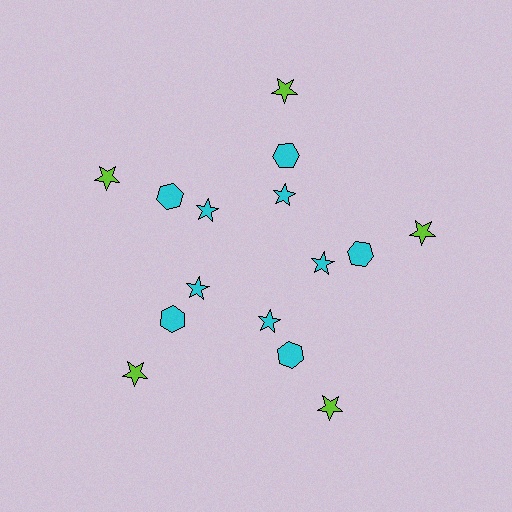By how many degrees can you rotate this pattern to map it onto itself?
The pattern maps onto itself every 72 degrees of rotation.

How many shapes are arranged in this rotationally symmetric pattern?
There are 15 shapes, arranged in 5 groups of 3.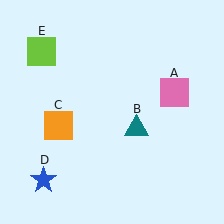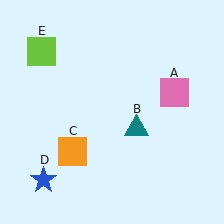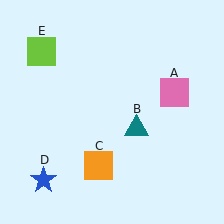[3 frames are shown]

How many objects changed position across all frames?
1 object changed position: orange square (object C).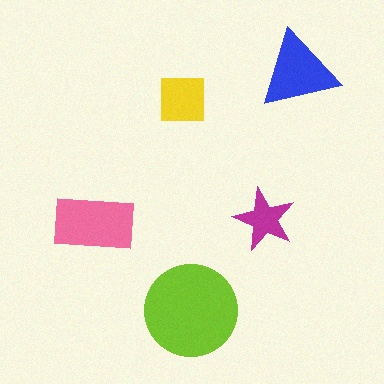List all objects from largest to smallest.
The lime circle, the pink rectangle, the blue triangle, the yellow square, the magenta star.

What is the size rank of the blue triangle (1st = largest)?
3rd.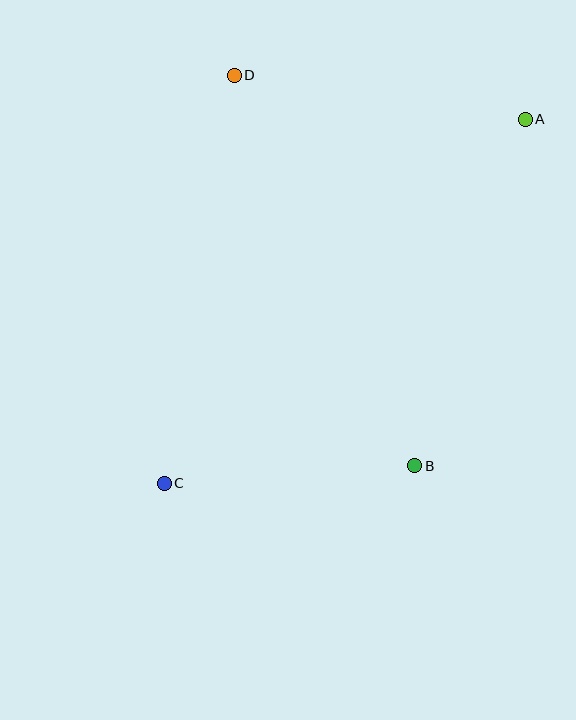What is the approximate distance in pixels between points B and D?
The distance between B and D is approximately 430 pixels.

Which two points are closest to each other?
Points B and C are closest to each other.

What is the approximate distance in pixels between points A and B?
The distance between A and B is approximately 364 pixels.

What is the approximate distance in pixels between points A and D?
The distance between A and D is approximately 295 pixels.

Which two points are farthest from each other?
Points A and C are farthest from each other.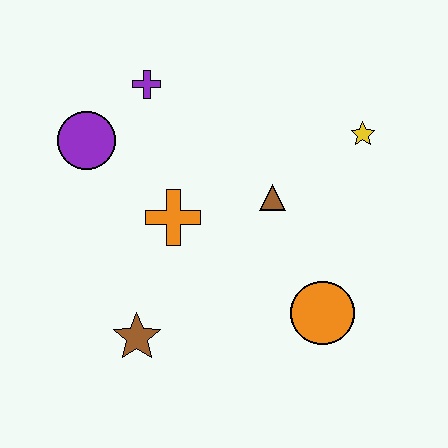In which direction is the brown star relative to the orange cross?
The brown star is below the orange cross.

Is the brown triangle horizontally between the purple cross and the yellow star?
Yes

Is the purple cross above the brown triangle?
Yes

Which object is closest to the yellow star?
The brown triangle is closest to the yellow star.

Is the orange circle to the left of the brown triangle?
No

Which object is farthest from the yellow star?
The brown star is farthest from the yellow star.